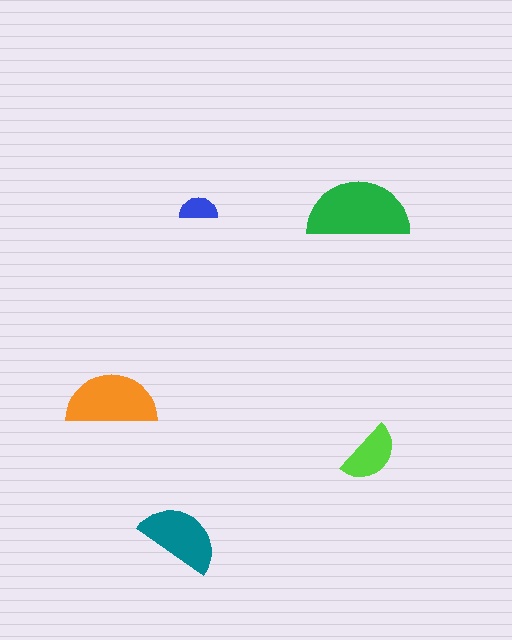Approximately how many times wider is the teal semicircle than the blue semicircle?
About 2 times wider.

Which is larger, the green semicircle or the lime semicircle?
The green one.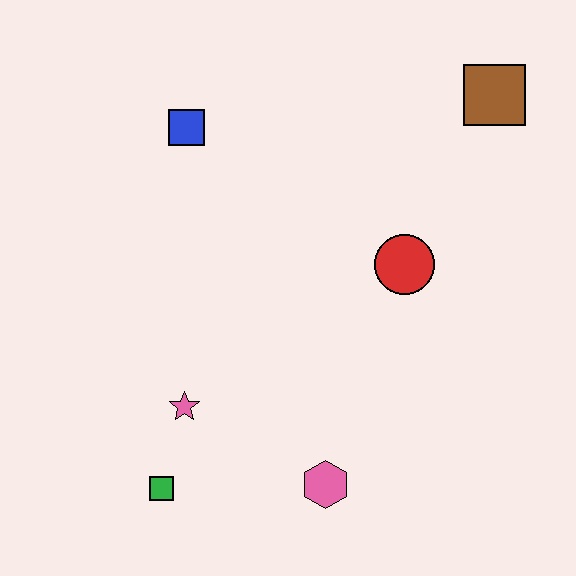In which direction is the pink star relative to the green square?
The pink star is above the green square.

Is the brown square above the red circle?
Yes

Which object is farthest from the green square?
The brown square is farthest from the green square.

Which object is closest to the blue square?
The red circle is closest to the blue square.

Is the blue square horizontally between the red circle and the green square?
Yes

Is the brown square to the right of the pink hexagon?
Yes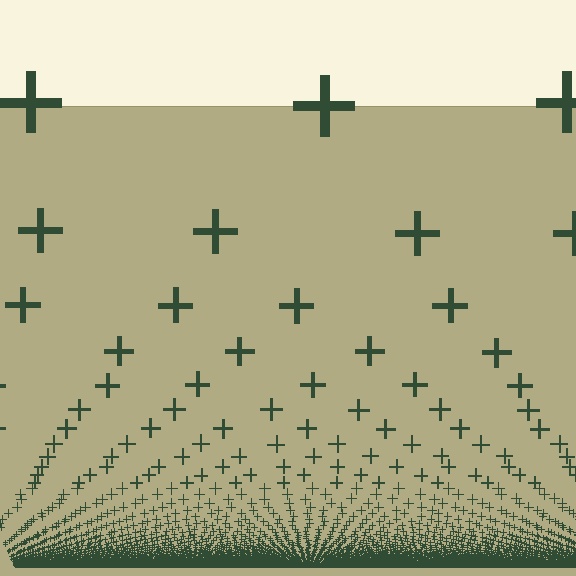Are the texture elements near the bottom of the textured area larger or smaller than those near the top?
Smaller. The gradient is inverted — elements near the bottom are smaller and denser.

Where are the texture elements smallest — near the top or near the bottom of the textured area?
Near the bottom.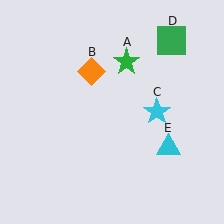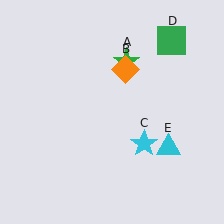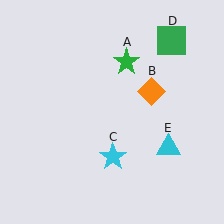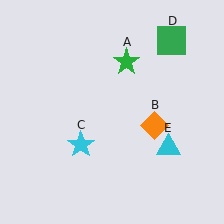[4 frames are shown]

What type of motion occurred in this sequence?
The orange diamond (object B), cyan star (object C) rotated clockwise around the center of the scene.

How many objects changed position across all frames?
2 objects changed position: orange diamond (object B), cyan star (object C).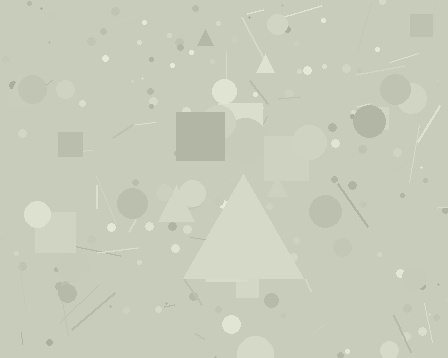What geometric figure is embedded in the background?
A triangle is embedded in the background.